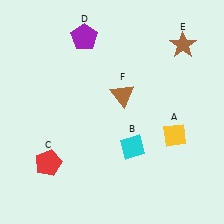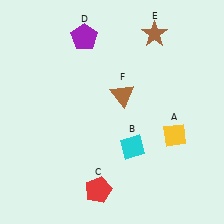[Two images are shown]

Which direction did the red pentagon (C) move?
The red pentagon (C) moved right.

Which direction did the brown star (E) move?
The brown star (E) moved left.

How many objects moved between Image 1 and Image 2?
2 objects moved between the two images.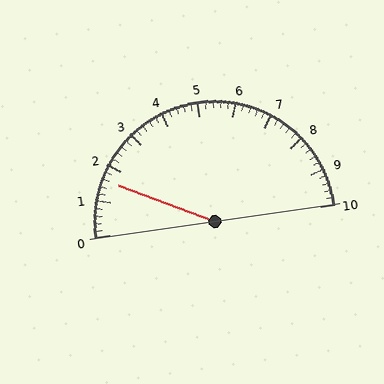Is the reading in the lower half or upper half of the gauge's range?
The reading is in the lower half of the range (0 to 10).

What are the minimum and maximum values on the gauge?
The gauge ranges from 0 to 10.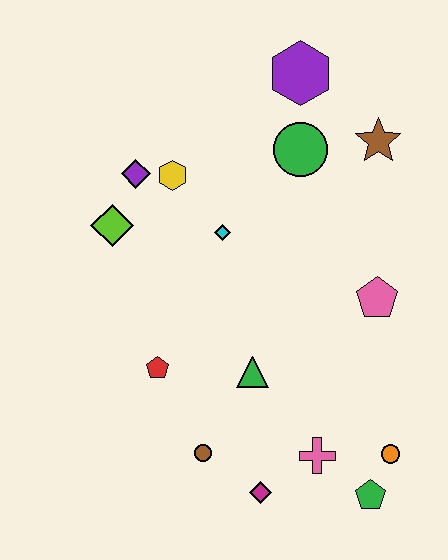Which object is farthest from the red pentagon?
The purple hexagon is farthest from the red pentagon.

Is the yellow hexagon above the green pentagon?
Yes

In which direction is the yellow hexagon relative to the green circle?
The yellow hexagon is to the left of the green circle.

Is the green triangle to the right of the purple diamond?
Yes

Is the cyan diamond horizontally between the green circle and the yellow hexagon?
Yes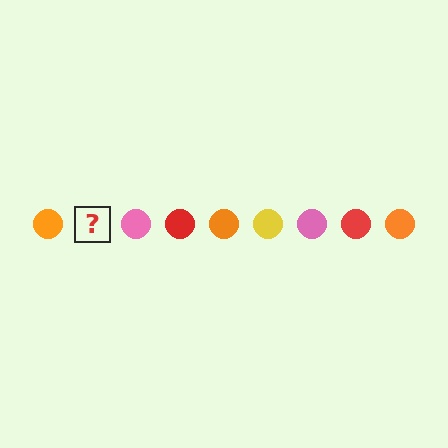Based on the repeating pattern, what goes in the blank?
The blank should be a yellow circle.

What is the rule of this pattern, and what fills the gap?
The rule is that the pattern cycles through orange, yellow, pink, red circles. The gap should be filled with a yellow circle.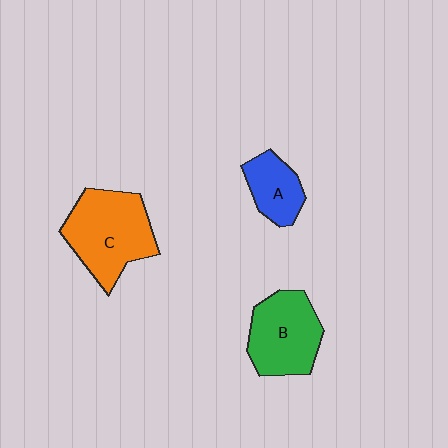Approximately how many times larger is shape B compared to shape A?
Approximately 1.7 times.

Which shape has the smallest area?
Shape A (blue).